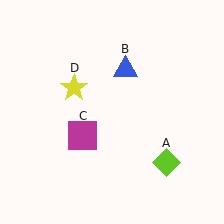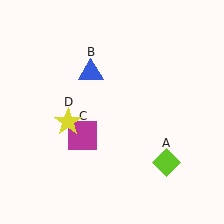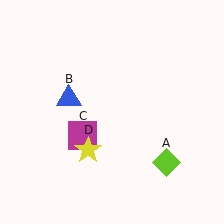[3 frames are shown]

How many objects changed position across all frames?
2 objects changed position: blue triangle (object B), yellow star (object D).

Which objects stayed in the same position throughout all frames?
Lime diamond (object A) and magenta square (object C) remained stationary.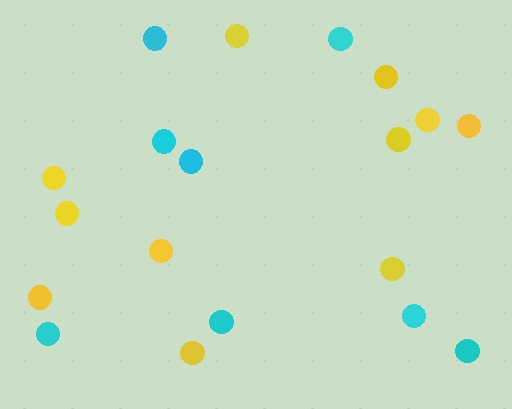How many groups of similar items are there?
There are 2 groups: one group of cyan circles (8) and one group of yellow circles (11).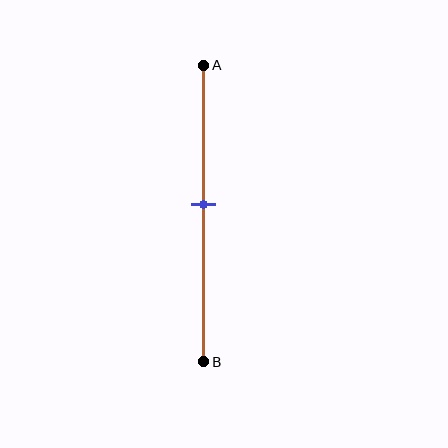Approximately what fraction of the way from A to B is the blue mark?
The blue mark is approximately 45% of the way from A to B.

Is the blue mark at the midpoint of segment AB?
No, the mark is at about 45% from A, not at the 50% midpoint.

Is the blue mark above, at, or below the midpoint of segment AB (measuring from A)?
The blue mark is above the midpoint of segment AB.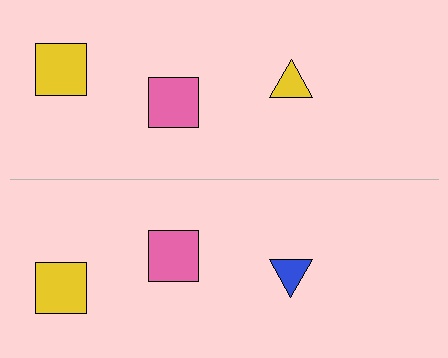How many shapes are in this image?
There are 6 shapes in this image.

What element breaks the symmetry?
The blue triangle on the bottom side breaks the symmetry — its mirror counterpart is yellow.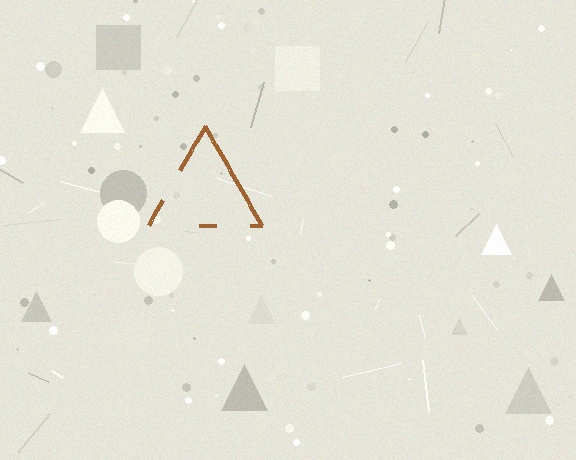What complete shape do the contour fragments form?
The contour fragments form a triangle.